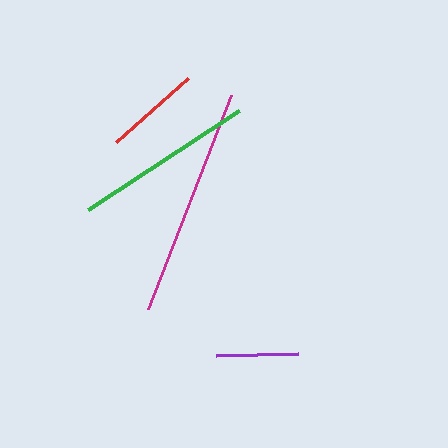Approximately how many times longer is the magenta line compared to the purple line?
The magenta line is approximately 2.8 times the length of the purple line.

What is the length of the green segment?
The green segment is approximately 181 pixels long.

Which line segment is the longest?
The magenta line is the longest at approximately 230 pixels.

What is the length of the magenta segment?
The magenta segment is approximately 230 pixels long.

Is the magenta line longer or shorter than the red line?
The magenta line is longer than the red line.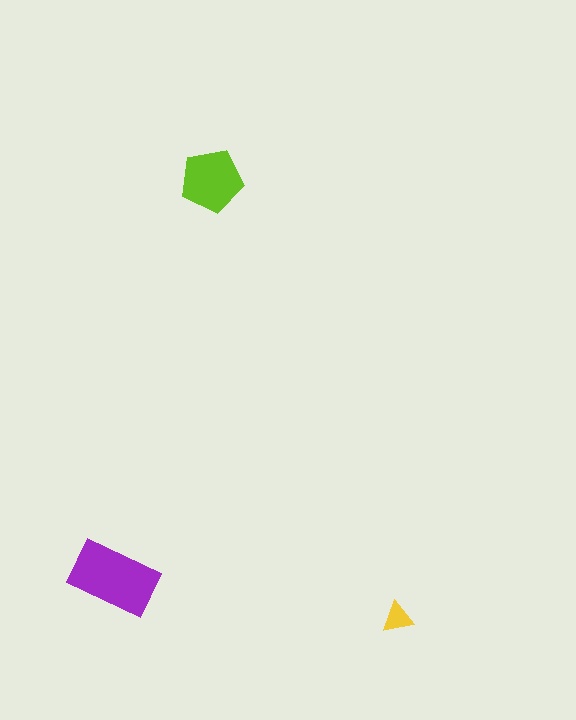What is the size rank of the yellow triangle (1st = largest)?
3rd.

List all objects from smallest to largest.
The yellow triangle, the lime pentagon, the purple rectangle.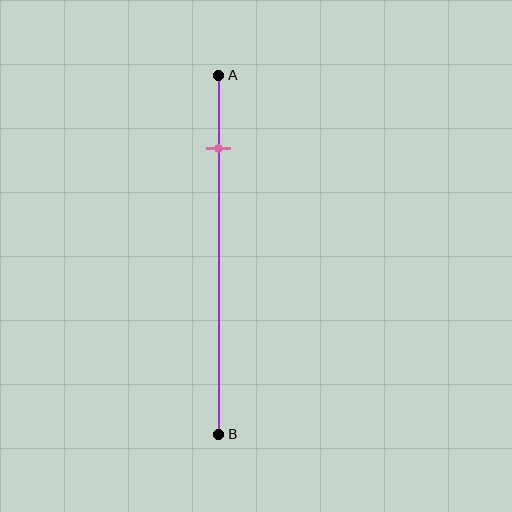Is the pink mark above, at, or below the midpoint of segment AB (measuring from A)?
The pink mark is above the midpoint of segment AB.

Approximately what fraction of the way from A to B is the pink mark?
The pink mark is approximately 20% of the way from A to B.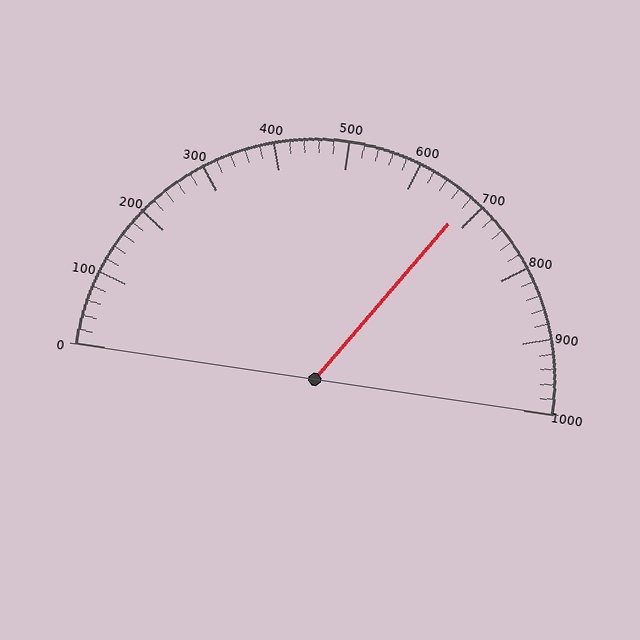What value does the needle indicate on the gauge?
The needle indicates approximately 680.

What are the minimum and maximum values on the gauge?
The gauge ranges from 0 to 1000.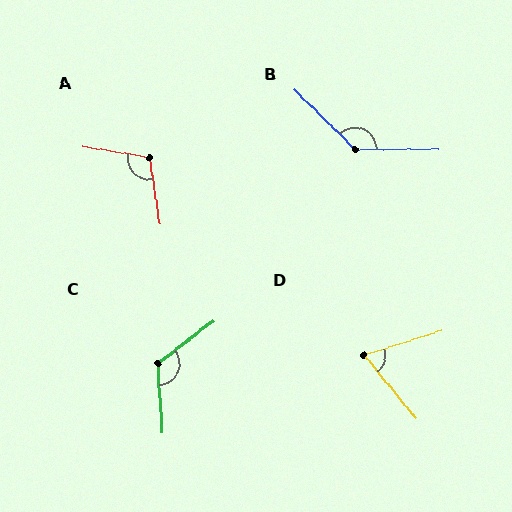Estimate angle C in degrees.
Approximately 124 degrees.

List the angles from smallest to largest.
D (68°), A (108°), C (124°), B (136°).